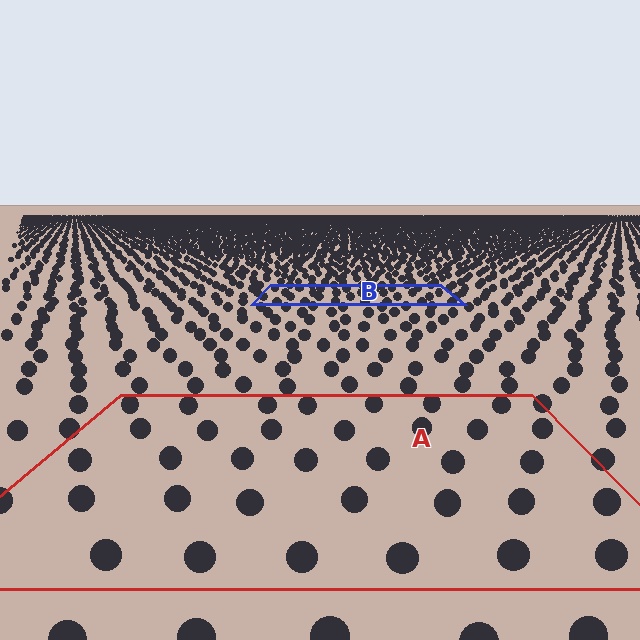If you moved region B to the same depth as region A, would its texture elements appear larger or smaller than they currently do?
They would appear larger. At a closer depth, the same texture elements are projected at a bigger on-screen size.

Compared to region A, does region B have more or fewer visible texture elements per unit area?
Region B has more texture elements per unit area — they are packed more densely because it is farther away.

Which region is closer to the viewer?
Region A is closer. The texture elements there are larger and more spread out.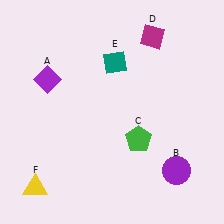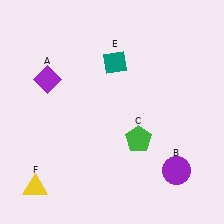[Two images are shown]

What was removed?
The magenta diamond (D) was removed in Image 2.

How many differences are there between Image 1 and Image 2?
There is 1 difference between the two images.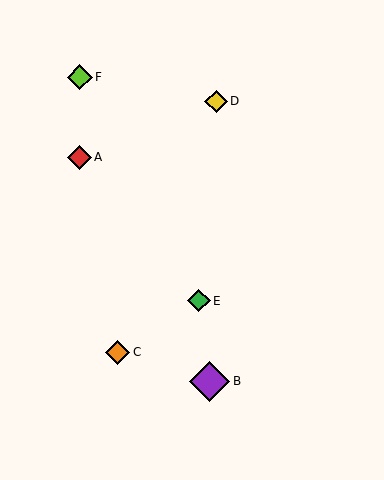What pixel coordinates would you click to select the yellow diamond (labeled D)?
Click at (216, 101) to select the yellow diamond D.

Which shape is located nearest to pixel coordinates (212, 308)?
The green diamond (labeled E) at (199, 301) is nearest to that location.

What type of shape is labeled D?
Shape D is a yellow diamond.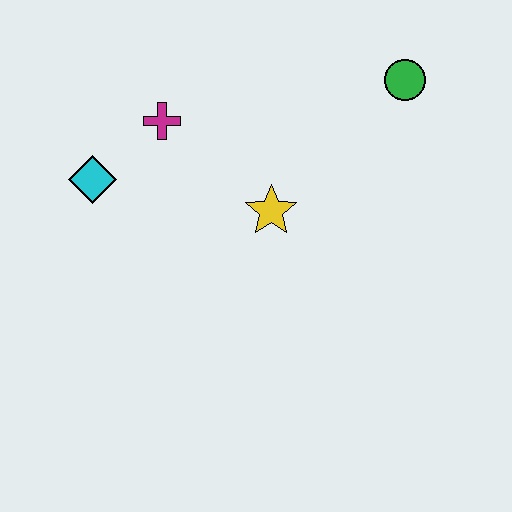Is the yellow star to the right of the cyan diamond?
Yes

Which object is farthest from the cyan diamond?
The green circle is farthest from the cyan diamond.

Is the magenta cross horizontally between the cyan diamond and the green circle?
Yes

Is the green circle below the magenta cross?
No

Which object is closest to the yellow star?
The magenta cross is closest to the yellow star.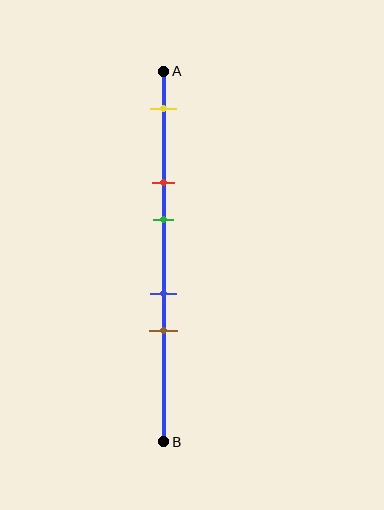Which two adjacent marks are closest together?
The blue and brown marks are the closest adjacent pair.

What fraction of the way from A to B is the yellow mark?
The yellow mark is approximately 10% (0.1) of the way from A to B.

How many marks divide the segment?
There are 5 marks dividing the segment.